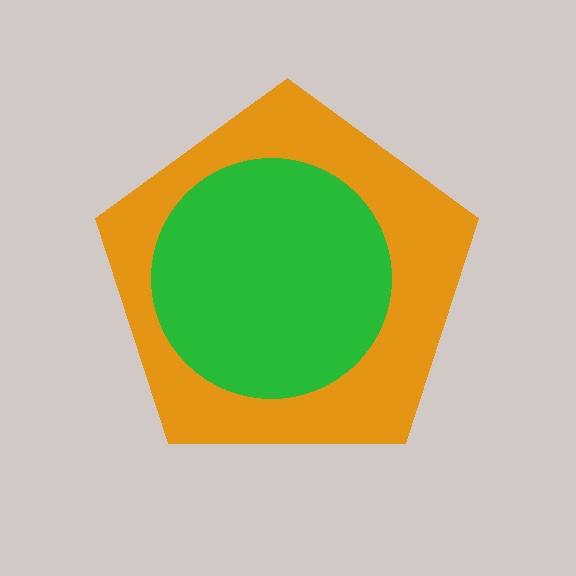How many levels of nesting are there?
2.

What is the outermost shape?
The orange pentagon.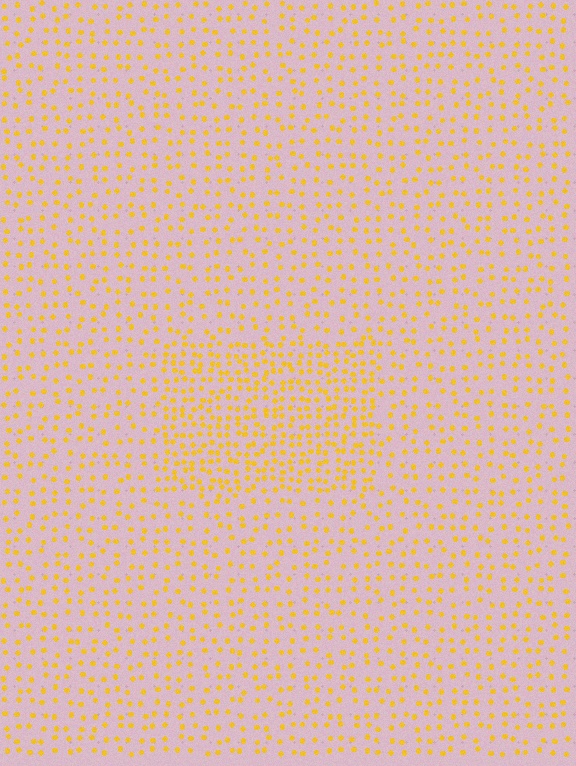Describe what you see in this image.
The image contains small yellow elements arranged at two different densities. A rectangle-shaped region is visible where the elements are more densely packed than the surrounding area.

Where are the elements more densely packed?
The elements are more densely packed inside the rectangle boundary.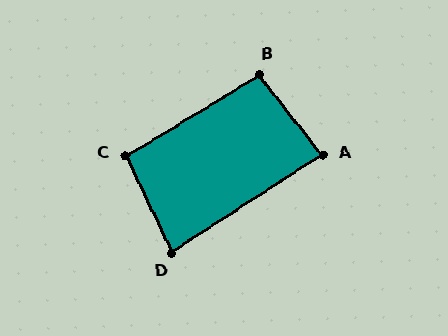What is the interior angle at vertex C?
Approximately 95 degrees (obtuse).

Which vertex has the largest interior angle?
B, at approximately 97 degrees.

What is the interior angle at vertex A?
Approximately 85 degrees (acute).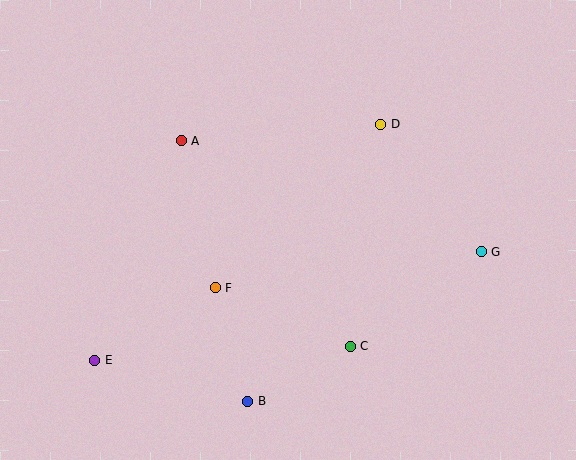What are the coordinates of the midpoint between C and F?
The midpoint between C and F is at (283, 317).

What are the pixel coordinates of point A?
Point A is at (181, 141).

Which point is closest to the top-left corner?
Point A is closest to the top-left corner.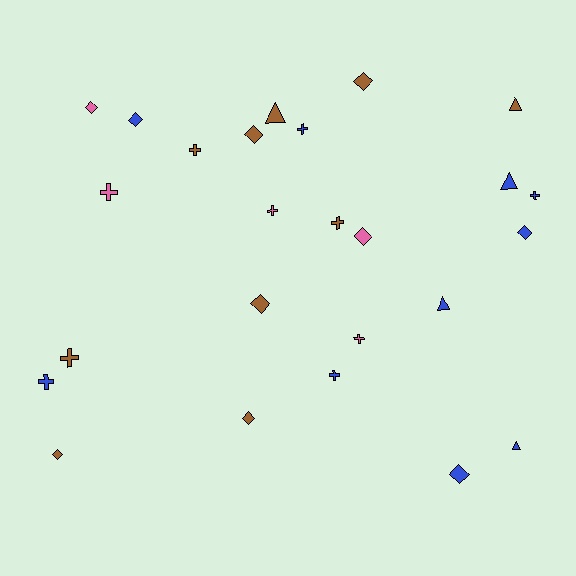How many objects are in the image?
There are 25 objects.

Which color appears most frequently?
Brown, with 10 objects.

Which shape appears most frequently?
Cross, with 10 objects.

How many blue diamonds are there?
There are 3 blue diamonds.